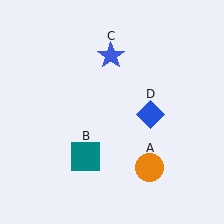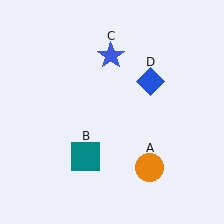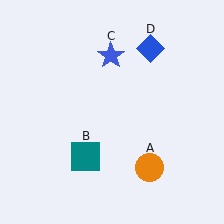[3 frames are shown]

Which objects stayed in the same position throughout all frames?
Orange circle (object A) and teal square (object B) and blue star (object C) remained stationary.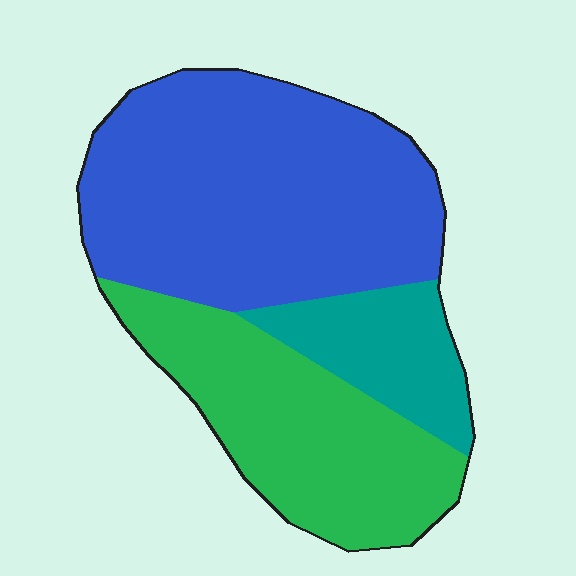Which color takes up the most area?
Blue, at roughly 55%.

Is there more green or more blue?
Blue.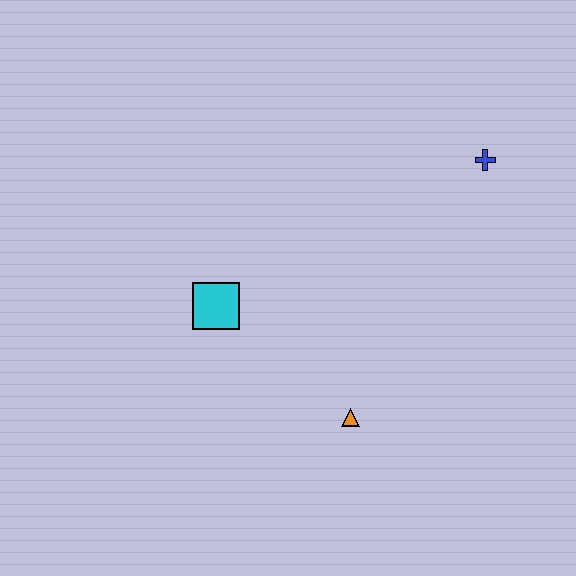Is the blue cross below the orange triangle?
No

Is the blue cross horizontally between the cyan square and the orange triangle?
No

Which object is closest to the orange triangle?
The cyan square is closest to the orange triangle.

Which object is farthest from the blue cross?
The cyan square is farthest from the blue cross.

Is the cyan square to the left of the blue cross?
Yes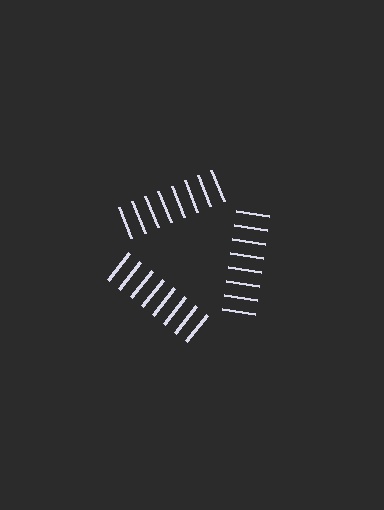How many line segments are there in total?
24 — 8 along each of the 3 edges.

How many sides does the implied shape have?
3 sides — the line-ends trace a triangle.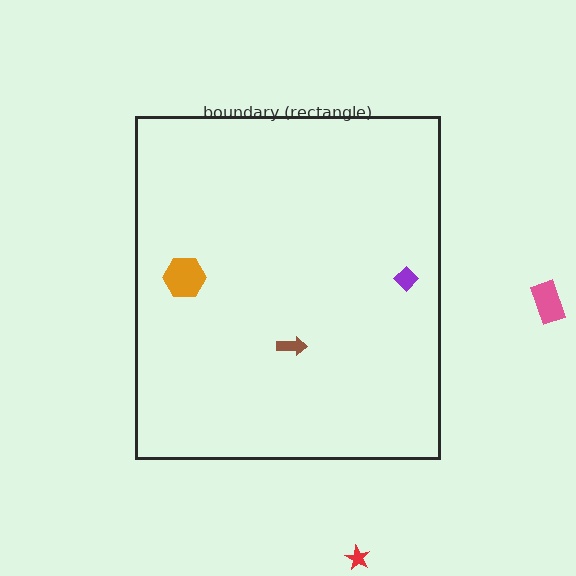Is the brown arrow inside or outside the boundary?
Inside.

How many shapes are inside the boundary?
3 inside, 2 outside.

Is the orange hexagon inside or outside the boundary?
Inside.